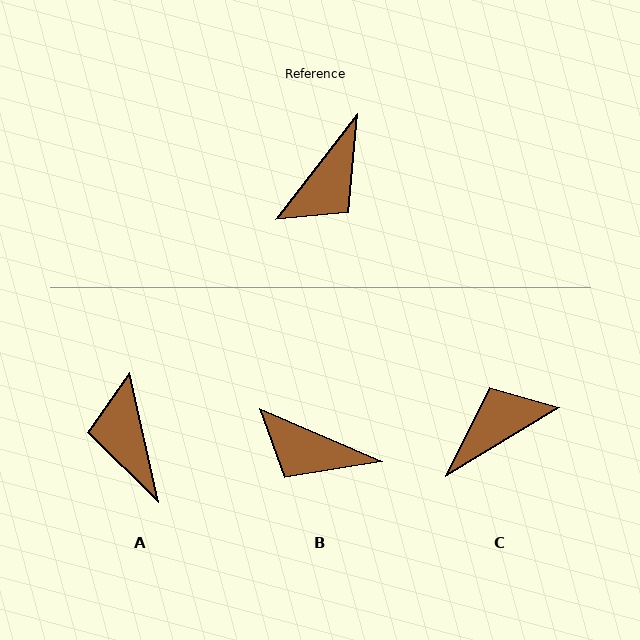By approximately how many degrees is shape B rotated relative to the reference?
Approximately 76 degrees clockwise.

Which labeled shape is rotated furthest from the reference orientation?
C, about 159 degrees away.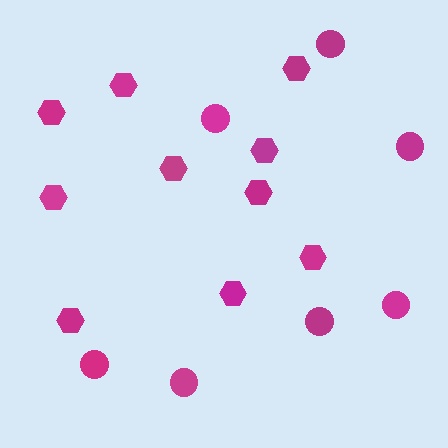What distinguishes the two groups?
There are 2 groups: one group of hexagons (10) and one group of circles (7).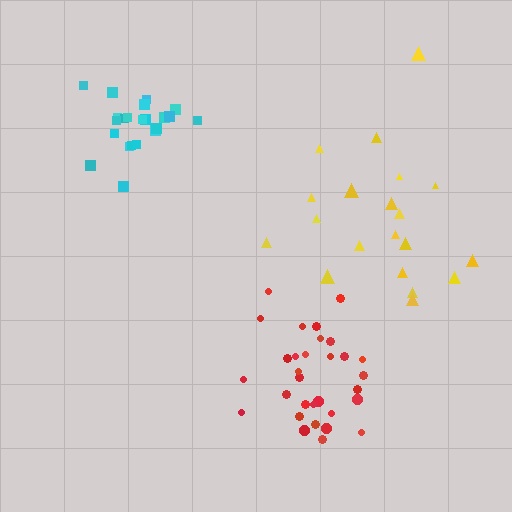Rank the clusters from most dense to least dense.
cyan, red, yellow.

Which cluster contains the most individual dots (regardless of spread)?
Red (31).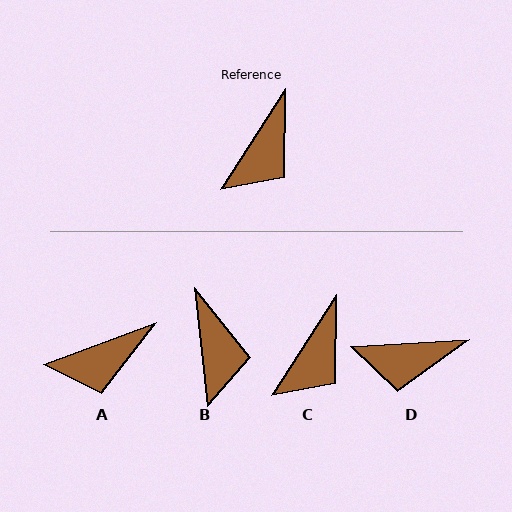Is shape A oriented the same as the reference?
No, it is off by about 37 degrees.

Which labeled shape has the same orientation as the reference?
C.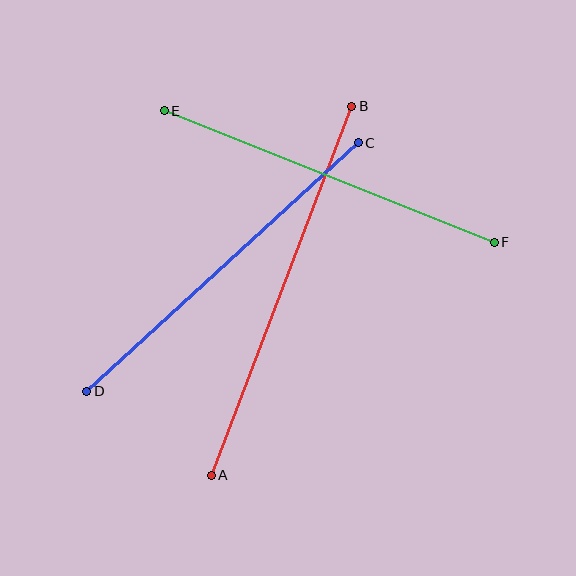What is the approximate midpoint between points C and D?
The midpoint is at approximately (223, 267) pixels.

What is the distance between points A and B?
The distance is approximately 395 pixels.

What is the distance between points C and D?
The distance is approximately 368 pixels.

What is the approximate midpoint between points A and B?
The midpoint is at approximately (282, 291) pixels.